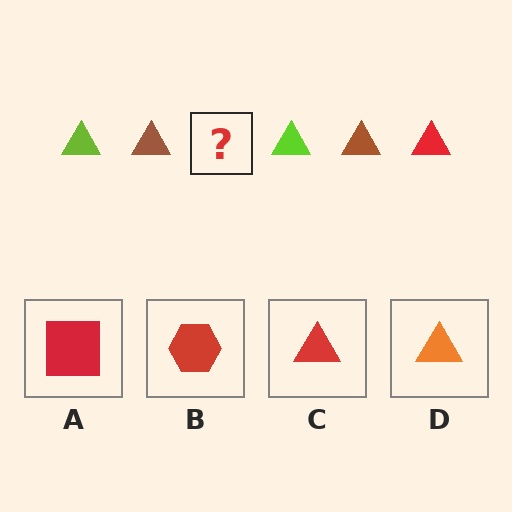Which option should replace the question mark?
Option C.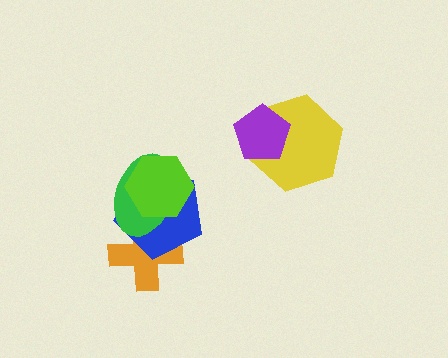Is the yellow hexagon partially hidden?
Yes, it is partially covered by another shape.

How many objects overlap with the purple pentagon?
1 object overlaps with the purple pentagon.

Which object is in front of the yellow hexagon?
The purple pentagon is in front of the yellow hexagon.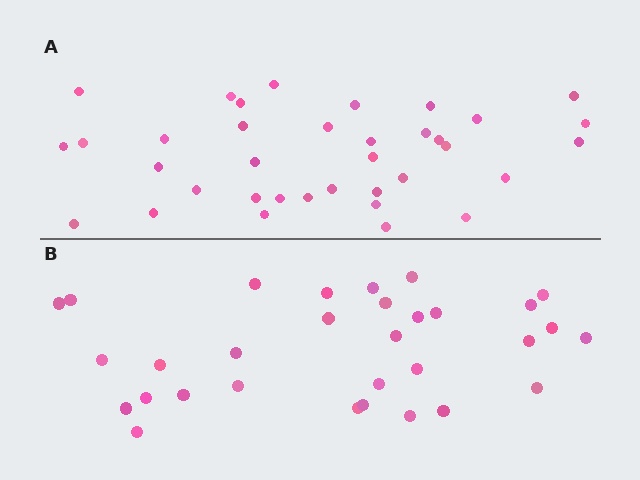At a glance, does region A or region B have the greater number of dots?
Region A (the top region) has more dots.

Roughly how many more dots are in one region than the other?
Region A has about 5 more dots than region B.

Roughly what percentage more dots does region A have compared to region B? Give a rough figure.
About 15% more.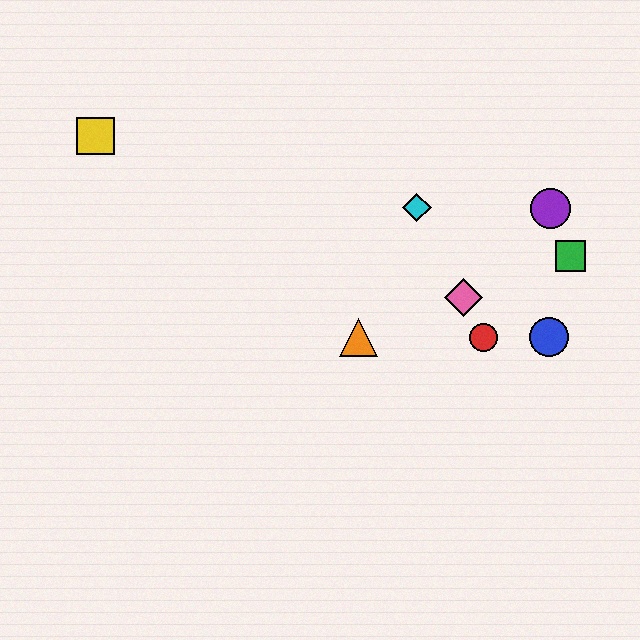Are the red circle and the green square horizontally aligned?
No, the red circle is at y≈337 and the green square is at y≈256.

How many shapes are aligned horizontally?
3 shapes (the red circle, the blue circle, the orange triangle) are aligned horizontally.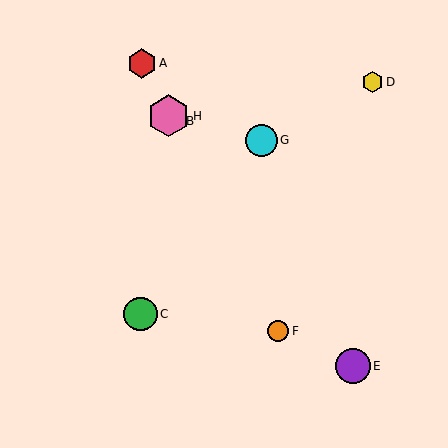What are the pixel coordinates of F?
Object F is at (278, 331).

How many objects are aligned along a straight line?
4 objects (A, B, F, H) are aligned along a straight line.